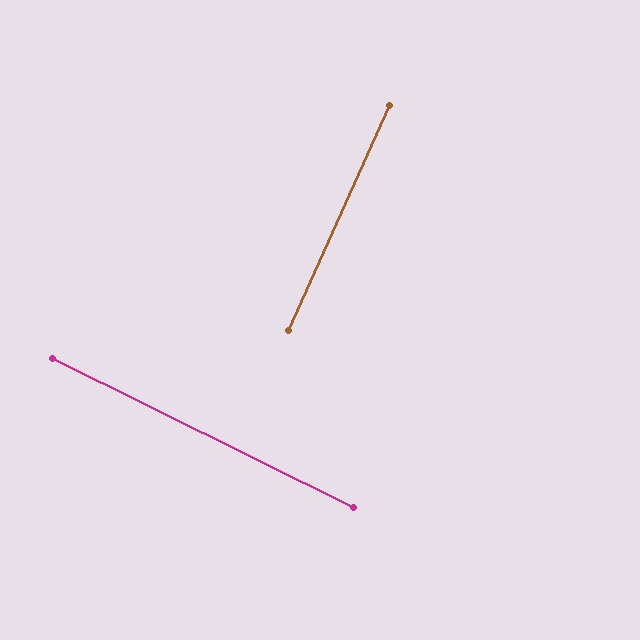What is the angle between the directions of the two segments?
Approximately 88 degrees.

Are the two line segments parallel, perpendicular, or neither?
Perpendicular — they meet at approximately 88°.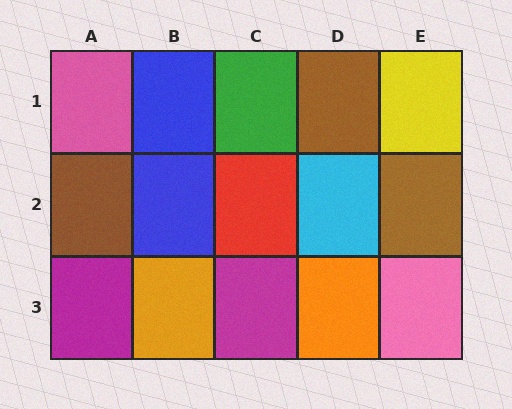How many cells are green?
1 cell is green.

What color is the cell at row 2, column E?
Brown.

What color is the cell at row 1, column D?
Brown.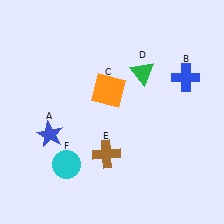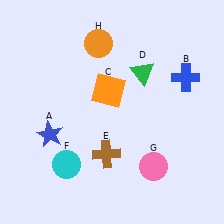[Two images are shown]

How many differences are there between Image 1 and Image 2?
There are 2 differences between the two images.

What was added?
A pink circle (G), an orange circle (H) were added in Image 2.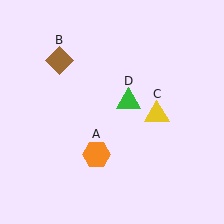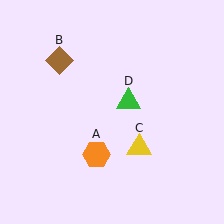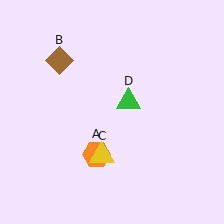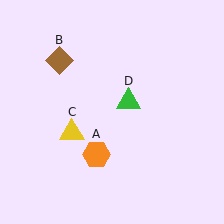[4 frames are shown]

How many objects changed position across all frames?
1 object changed position: yellow triangle (object C).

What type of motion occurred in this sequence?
The yellow triangle (object C) rotated clockwise around the center of the scene.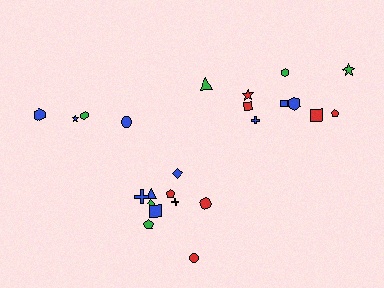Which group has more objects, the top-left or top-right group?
The top-right group.